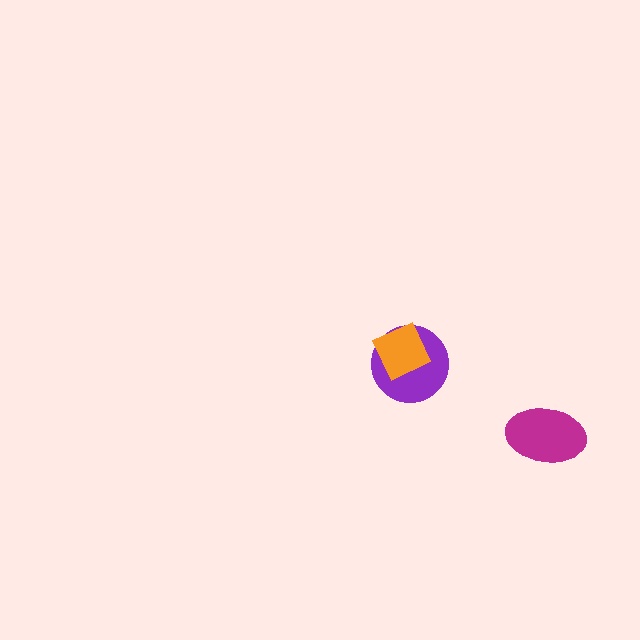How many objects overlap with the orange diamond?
1 object overlaps with the orange diamond.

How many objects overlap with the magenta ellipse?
0 objects overlap with the magenta ellipse.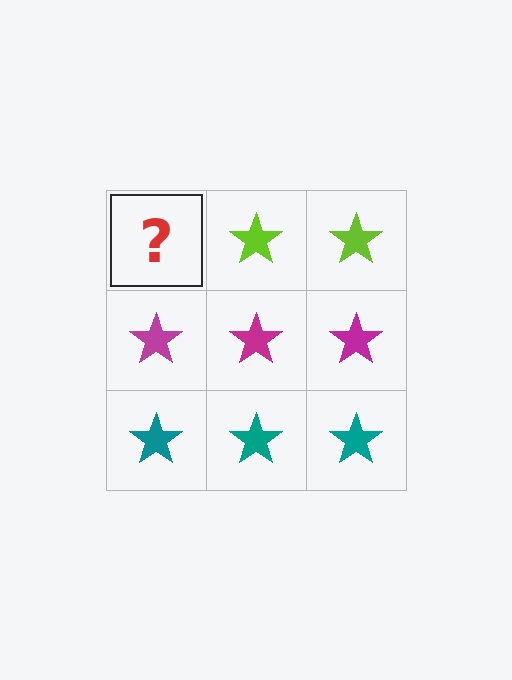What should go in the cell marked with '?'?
The missing cell should contain a lime star.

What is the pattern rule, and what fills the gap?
The rule is that each row has a consistent color. The gap should be filled with a lime star.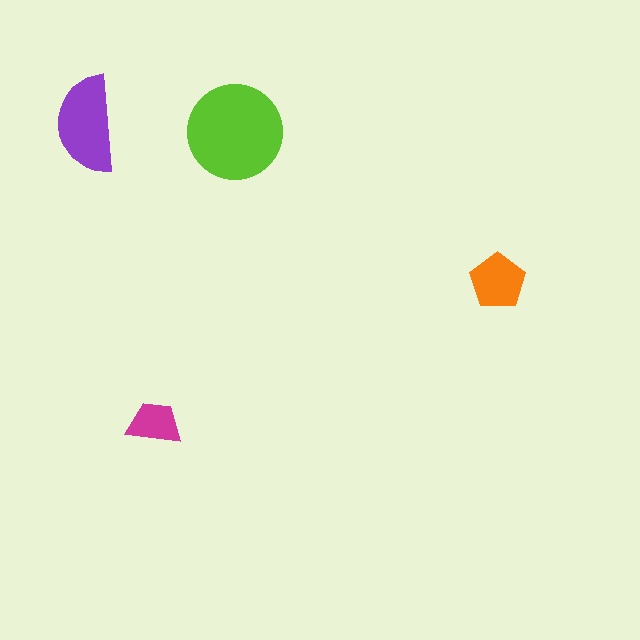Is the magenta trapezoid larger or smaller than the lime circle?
Smaller.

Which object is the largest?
The lime circle.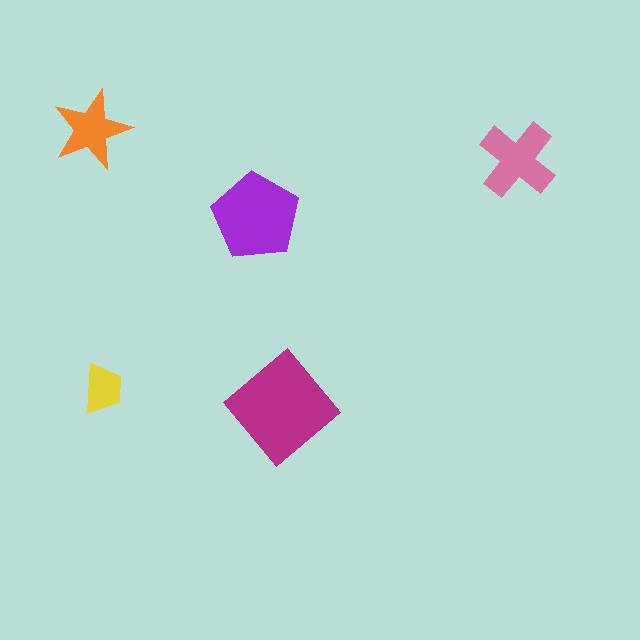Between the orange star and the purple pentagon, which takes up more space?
The purple pentagon.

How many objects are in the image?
There are 5 objects in the image.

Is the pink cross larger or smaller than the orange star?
Larger.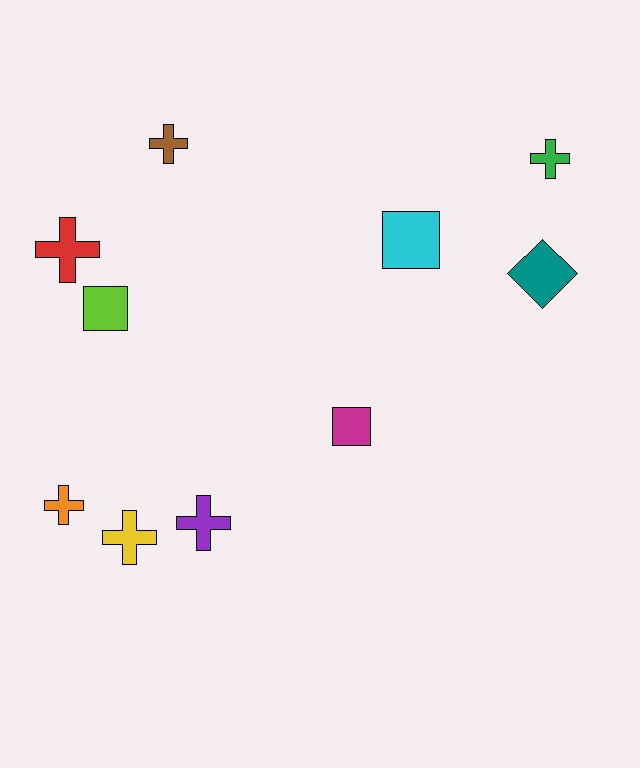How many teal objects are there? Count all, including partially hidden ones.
There is 1 teal object.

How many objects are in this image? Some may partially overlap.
There are 10 objects.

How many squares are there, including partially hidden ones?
There are 3 squares.